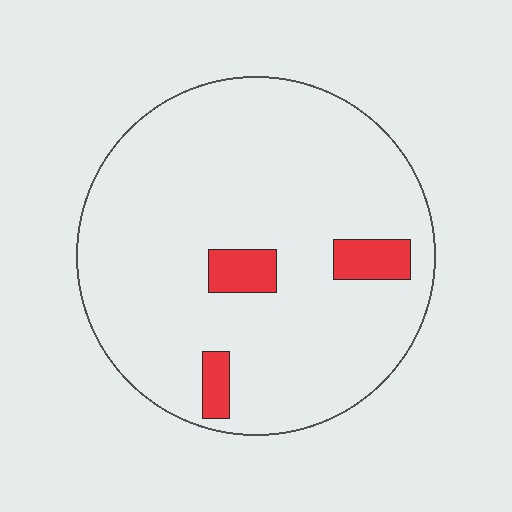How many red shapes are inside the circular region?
3.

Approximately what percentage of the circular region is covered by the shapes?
Approximately 10%.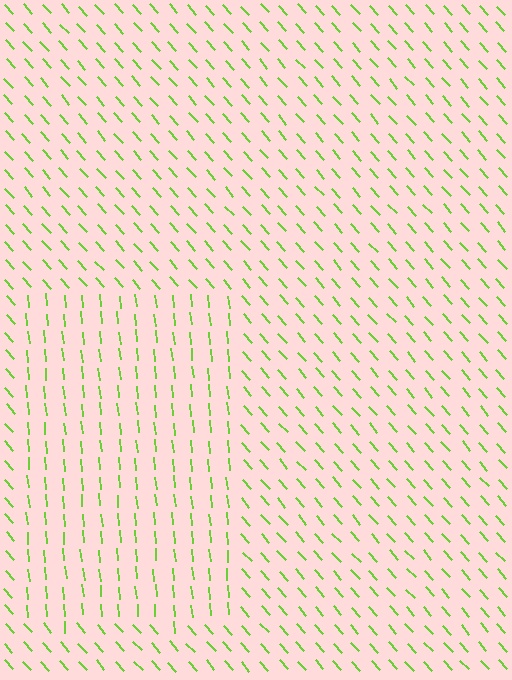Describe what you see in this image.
The image is filled with small lime line segments. A rectangle region in the image has lines oriented differently from the surrounding lines, creating a visible texture boundary.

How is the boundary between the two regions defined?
The boundary is defined purely by a change in line orientation (approximately 36 degrees difference). All lines are the same color and thickness.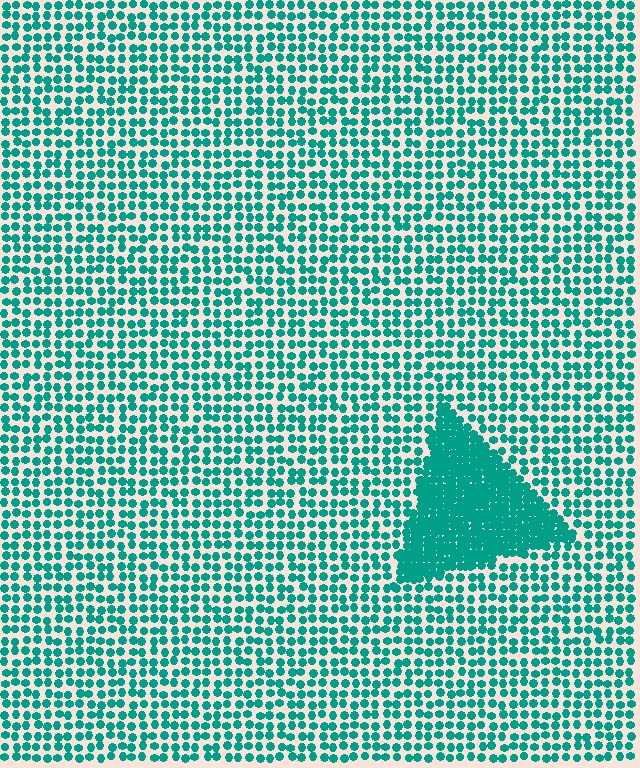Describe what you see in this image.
The image contains small teal elements arranged at two different densities. A triangle-shaped region is visible where the elements are more densely packed than the surrounding area.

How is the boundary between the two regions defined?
The boundary is defined by a change in element density (approximately 2.6x ratio). All elements are the same color, size, and shape.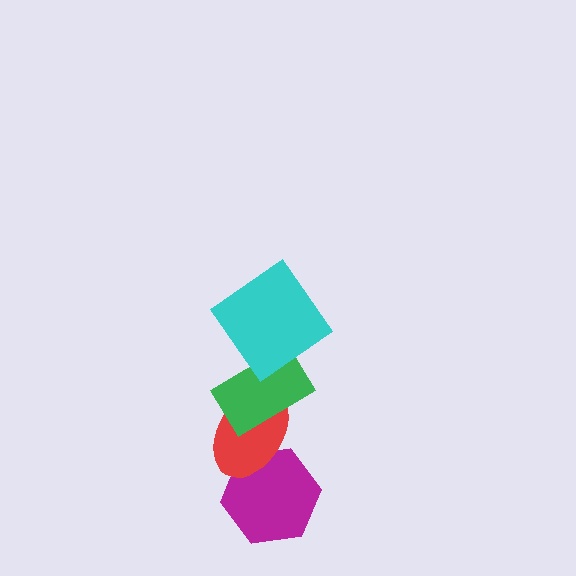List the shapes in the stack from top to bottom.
From top to bottom: the cyan diamond, the green rectangle, the red ellipse, the magenta hexagon.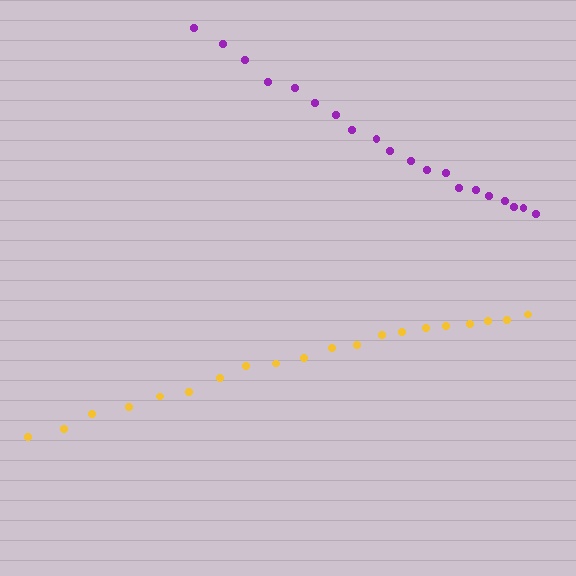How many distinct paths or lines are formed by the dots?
There are 2 distinct paths.